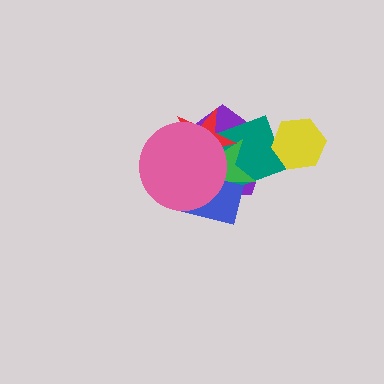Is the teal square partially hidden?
Yes, it is partially covered by another shape.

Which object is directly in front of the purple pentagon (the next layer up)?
The teal square is directly in front of the purple pentagon.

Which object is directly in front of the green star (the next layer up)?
The red star is directly in front of the green star.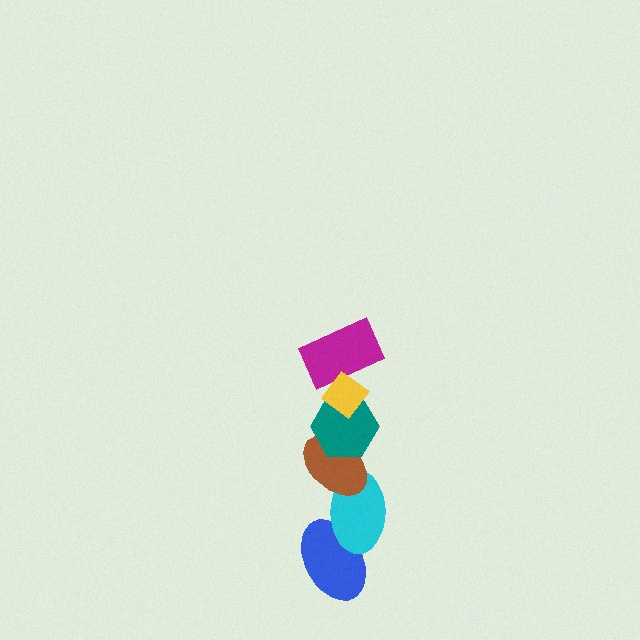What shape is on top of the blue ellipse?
The cyan ellipse is on top of the blue ellipse.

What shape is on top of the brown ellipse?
The teal hexagon is on top of the brown ellipse.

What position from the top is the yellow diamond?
The yellow diamond is 1st from the top.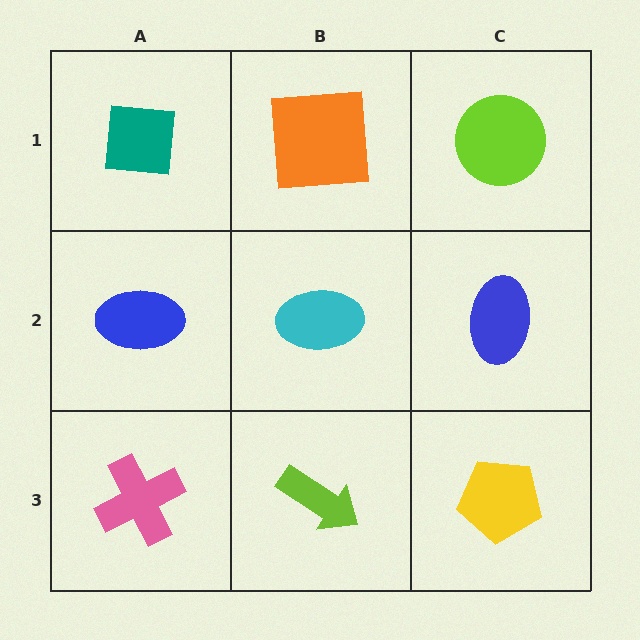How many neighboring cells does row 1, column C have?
2.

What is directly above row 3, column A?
A blue ellipse.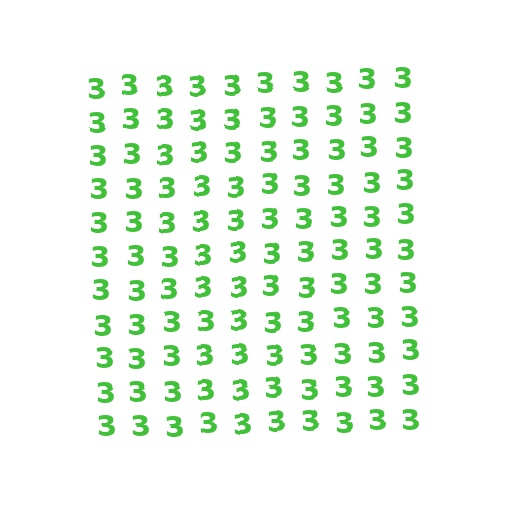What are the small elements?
The small elements are digit 3's.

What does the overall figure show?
The overall figure shows a square.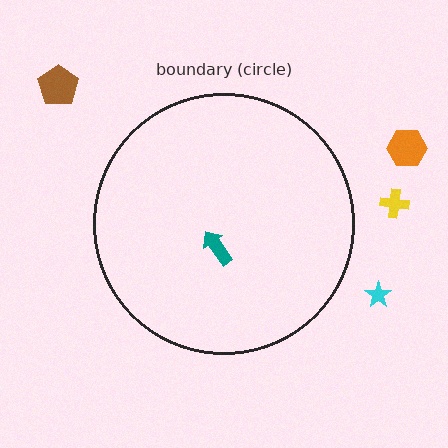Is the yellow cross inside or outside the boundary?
Outside.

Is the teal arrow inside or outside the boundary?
Inside.